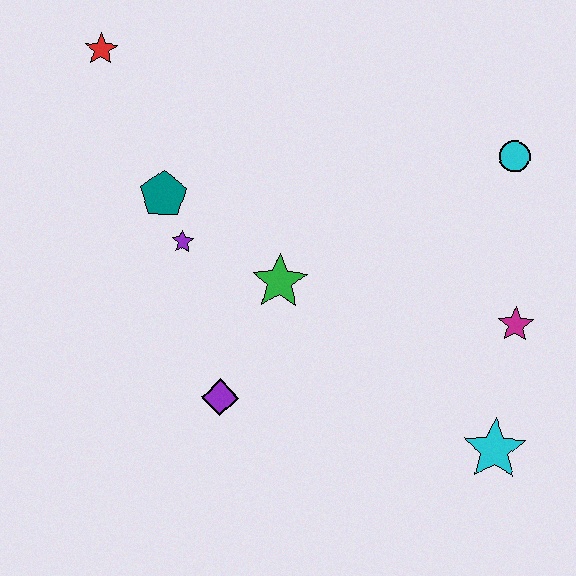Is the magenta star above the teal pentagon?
No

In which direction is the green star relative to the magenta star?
The green star is to the left of the magenta star.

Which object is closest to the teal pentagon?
The purple star is closest to the teal pentagon.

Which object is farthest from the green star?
The red star is farthest from the green star.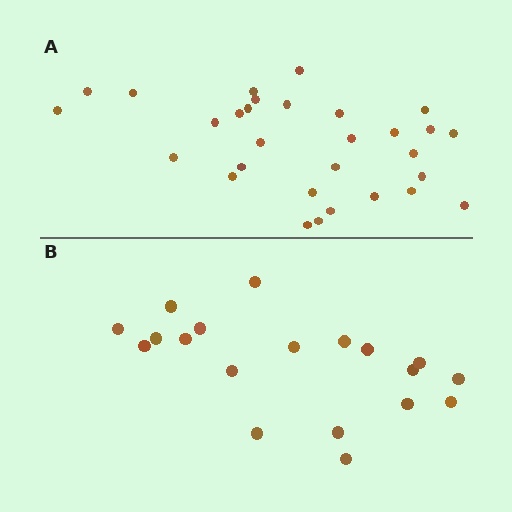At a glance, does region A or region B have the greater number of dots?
Region A (the top region) has more dots.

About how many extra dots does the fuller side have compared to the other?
Region A has roughly 12 or so more dots than region B.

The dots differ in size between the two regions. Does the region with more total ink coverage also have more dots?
No. Region B has more total ink coverage because its dots are larger, but region A actually contains more individual dots. Total area can be misleading — the number of items is what matters here.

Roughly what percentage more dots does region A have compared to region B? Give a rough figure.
About 60% more.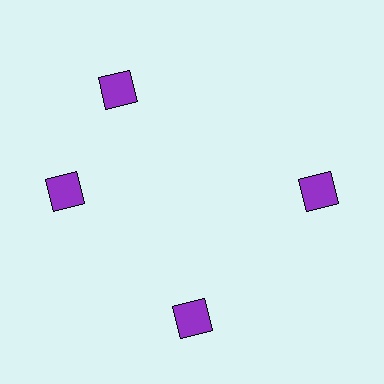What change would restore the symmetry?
The symmetry would be restored by rotating it back into even spacing with its neighbors so that all 4 squares sit at equal angles and equal distance from the center.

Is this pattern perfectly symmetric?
No. The 4 purple squares are arranged in a ring, but one element near the 12 o'clock position is rotated out of alignment along the ring, breaking the 4-fold rotational symmetry.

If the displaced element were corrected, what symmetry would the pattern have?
It would have 4-fold rotational symmetry — the pattern would map onto itself every 90 degrees.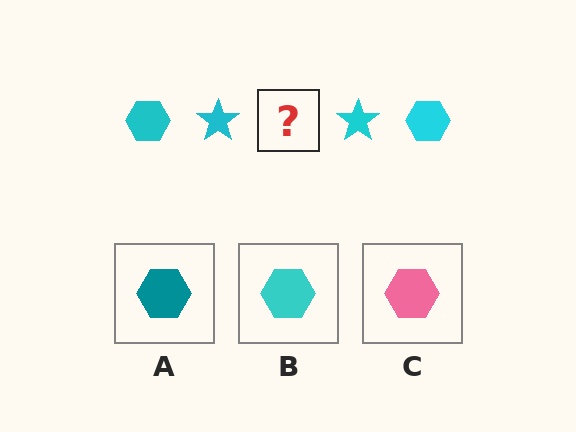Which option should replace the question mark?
Option B.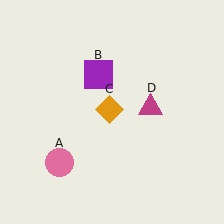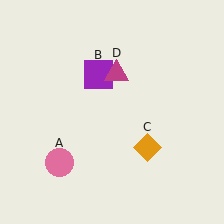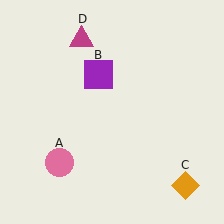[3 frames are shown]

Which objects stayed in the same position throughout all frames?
Pink circle (object A) and purple square (object B) remained stationary.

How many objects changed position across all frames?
2 objects changed position: orange diamond (object C), magenta triangle (object D).